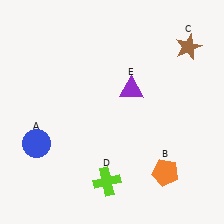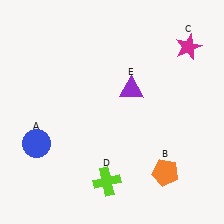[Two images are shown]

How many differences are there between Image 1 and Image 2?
There is 1 difference between the two images.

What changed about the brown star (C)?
In Image 1, C is brown. In Image 2, it changed to magenta.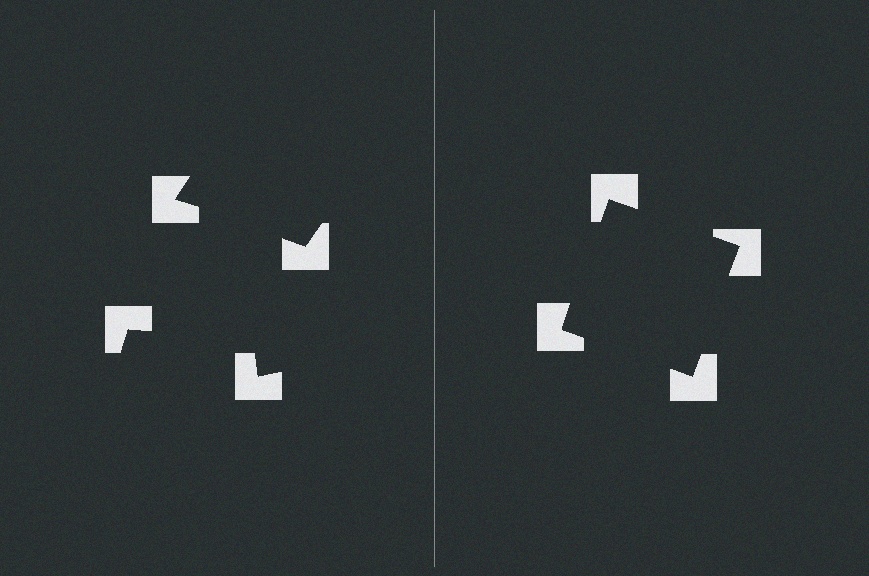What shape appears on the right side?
An illusory square.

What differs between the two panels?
The notched squares are positioned identically on both sides; only the wedge orientations differ. On the right they align to a square; on the left they are misaligned.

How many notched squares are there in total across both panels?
8 — 4 on each side.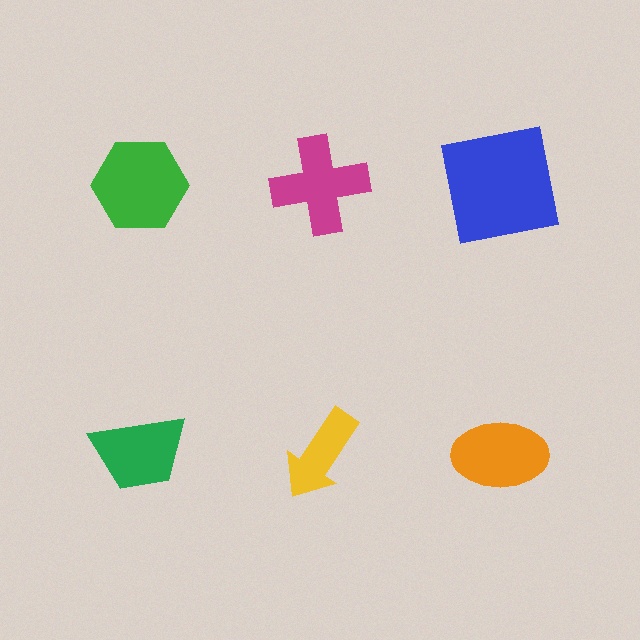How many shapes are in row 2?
3 shapes.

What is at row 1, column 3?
A blue square.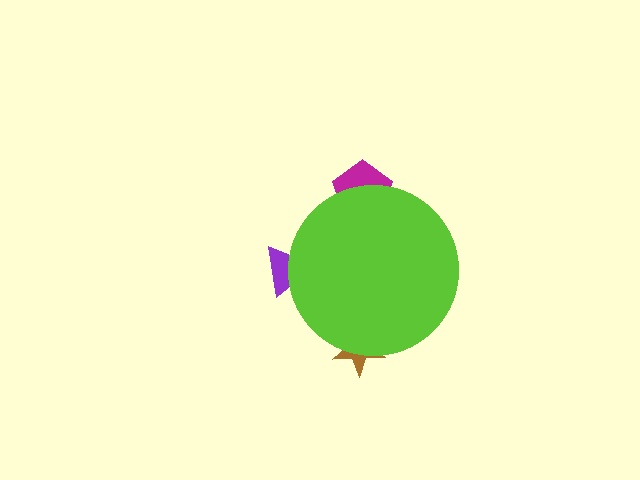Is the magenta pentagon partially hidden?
Yes, the magenta pentagon is partially hidden behind the lime circle.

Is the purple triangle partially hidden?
Yes, the purple triangle is partially hidden behind the lime circle.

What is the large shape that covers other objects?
A lime circle.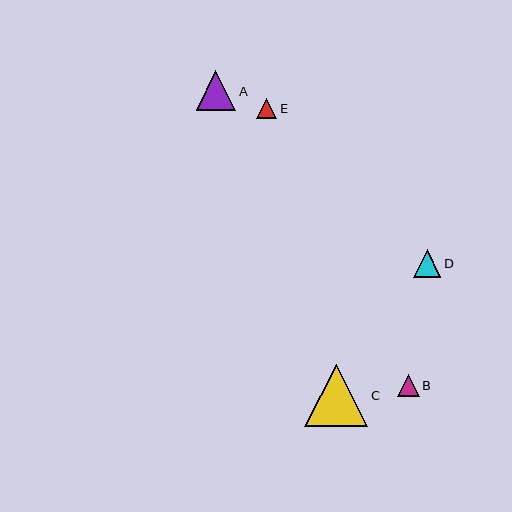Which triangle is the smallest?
Triangle E is the smallest with a size of approximately 20 pixels.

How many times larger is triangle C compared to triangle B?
Triangle C is approximately 3.0 times the size of triangle B.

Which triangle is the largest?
Triangle C is the largest with a size of approximately 63 pixels.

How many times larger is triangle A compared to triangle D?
Triangle A is approximately 1.4 times the size of triangle D.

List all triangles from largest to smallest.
From largest to smallest: C, A, D, B, E.